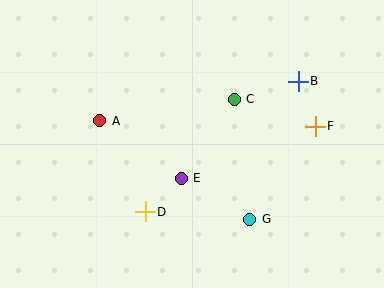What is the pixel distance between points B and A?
The distance between B and A is 202 pixels.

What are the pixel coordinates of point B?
Point B is at (298, 81).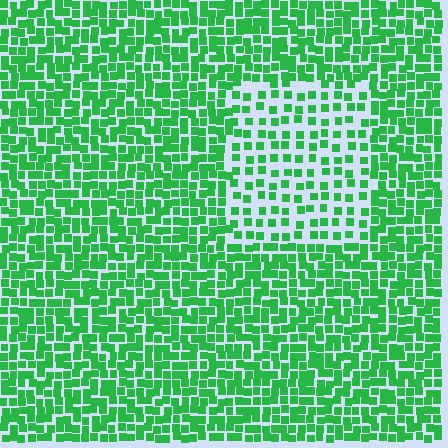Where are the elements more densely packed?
The elements are more densely packed outside the rectangle boundary.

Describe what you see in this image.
The image contains small green elements arranged at two different densities. A rectangle-shaped region is visible where the elements are less densely packed than the surrounding area.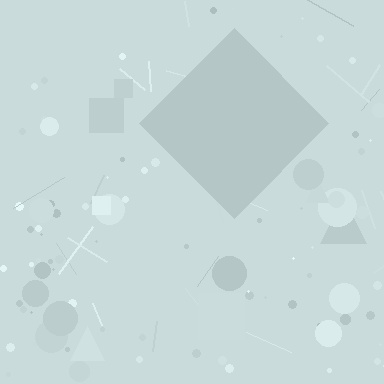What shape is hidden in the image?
A diamond is hidden in the image.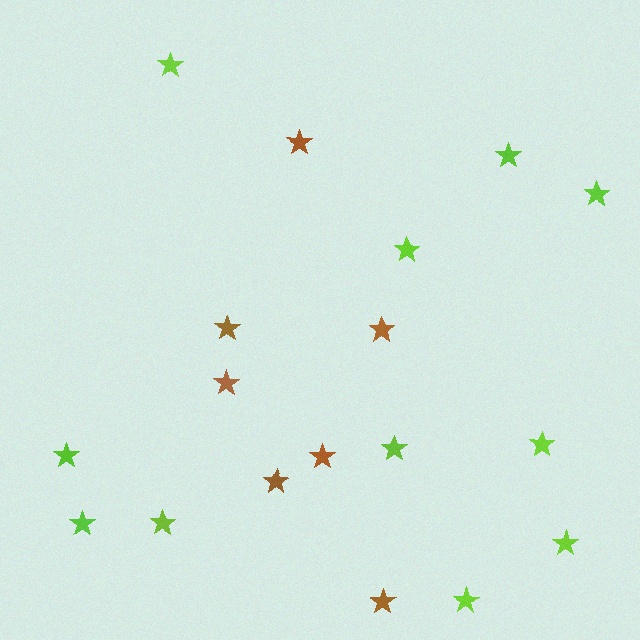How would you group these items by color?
There are 2 groups: one group of lime stars (11) and one group of brown stars (7).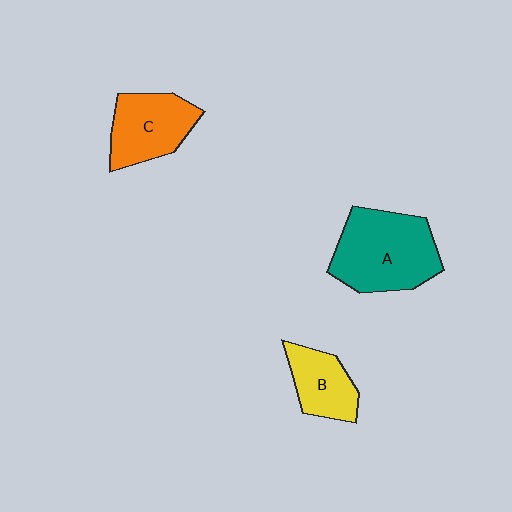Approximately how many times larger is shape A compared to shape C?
Approximately 1.4 times.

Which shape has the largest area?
Shape A (teal).